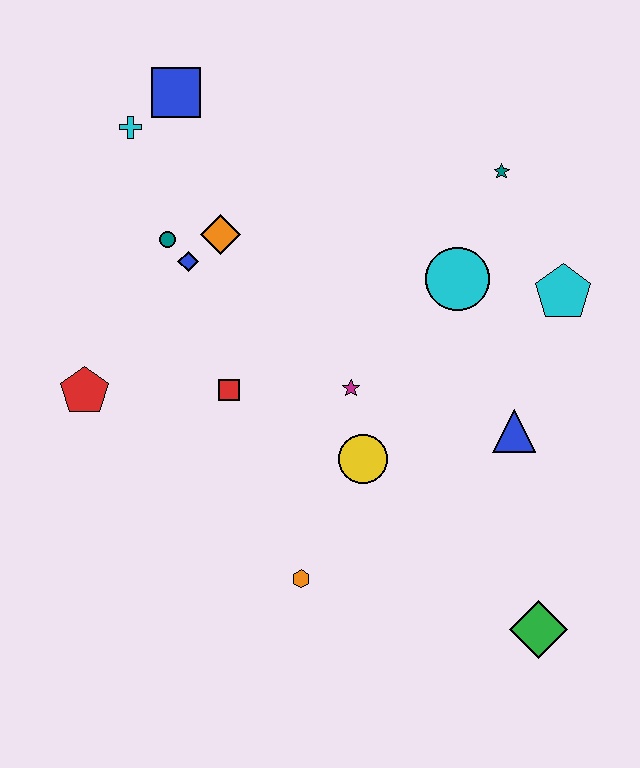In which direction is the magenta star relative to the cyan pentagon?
The magenta star is to the left of the cyan pentagon.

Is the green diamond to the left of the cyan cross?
No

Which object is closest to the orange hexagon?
The yellow circle is closest to the orange hexagon.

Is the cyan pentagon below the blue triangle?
No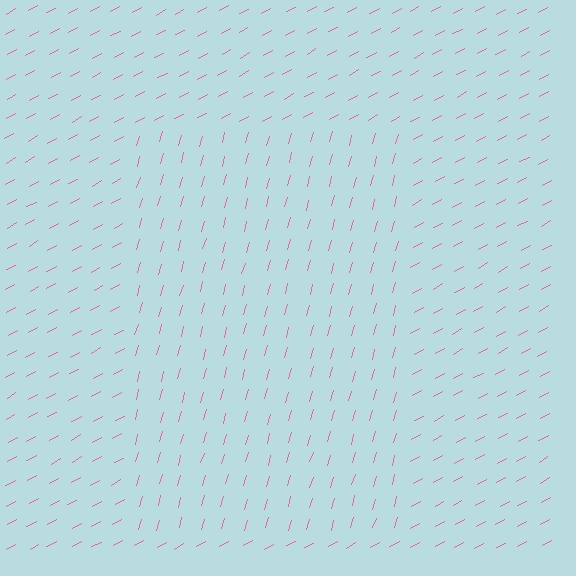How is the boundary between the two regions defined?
The boundary is defined purely by a change in line orientation (approximately 45 degrees difference). All lines are the same color and thickness.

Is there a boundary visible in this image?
Yes, there is a texture boundary formed by a change in line orientation.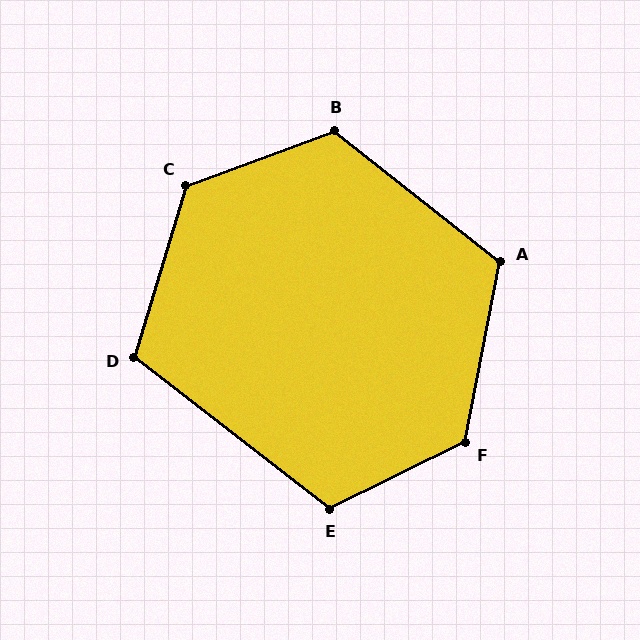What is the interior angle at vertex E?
Approximately 116 degrees (obtuse).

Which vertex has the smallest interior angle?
D, at approximately 111 degrees.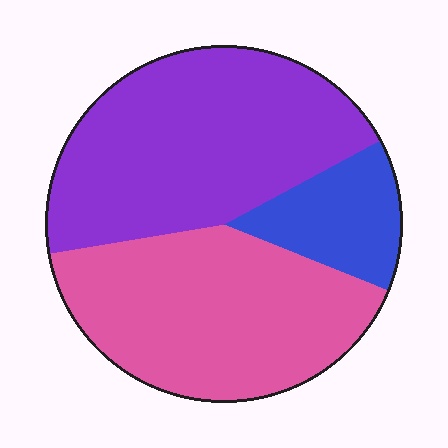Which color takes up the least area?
Blue, at roughly 15%.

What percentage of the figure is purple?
Purple covers 45% of the figure.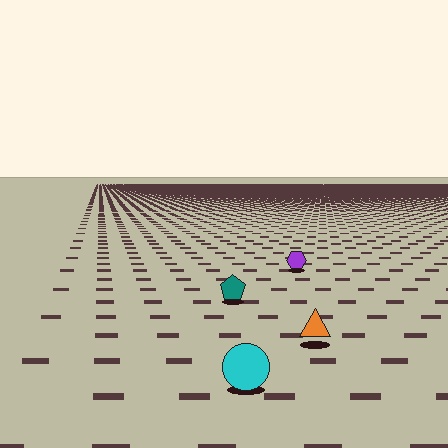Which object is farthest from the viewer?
The purple hexagon is farthest from the viewer. It appears smaller and the ground texture around it is denser.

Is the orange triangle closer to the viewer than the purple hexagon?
Yes. The orange triangle is closer — you can tell from the texture gradient: the ground texture is coarser near it.